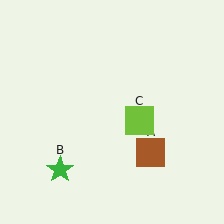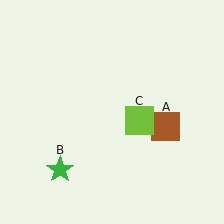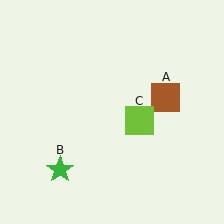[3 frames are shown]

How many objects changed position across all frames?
1 object changed position: brown square (object A).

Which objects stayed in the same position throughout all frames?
Green star (object B) and lime square (object C) remained stationary.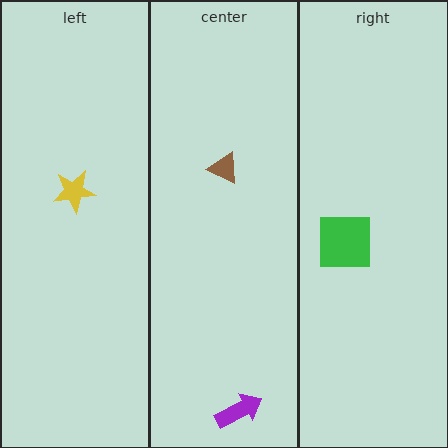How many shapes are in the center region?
2.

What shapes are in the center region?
The brown triangle, the purple arrow.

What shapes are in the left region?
The yellow star.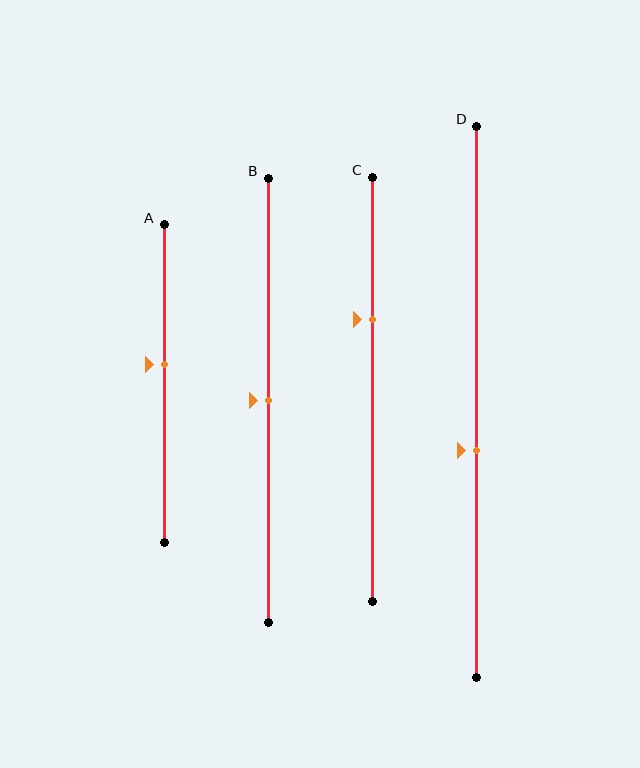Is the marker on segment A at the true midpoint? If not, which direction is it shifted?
No, the marker on segment A is shifted upward by about 6% of the segment length.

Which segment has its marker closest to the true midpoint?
Segment B has its marker closest to the true midpoint.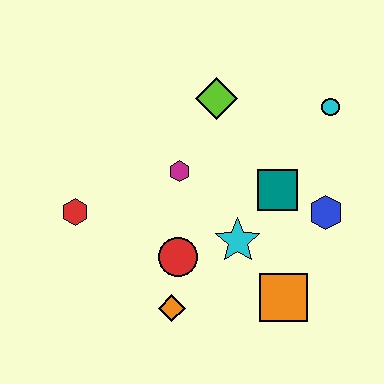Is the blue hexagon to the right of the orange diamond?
Yes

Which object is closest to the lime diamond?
The magenta hexagon is closest to the lime diamond.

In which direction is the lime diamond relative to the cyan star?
The lime diamond is above the cyan star.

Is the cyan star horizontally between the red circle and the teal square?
Yes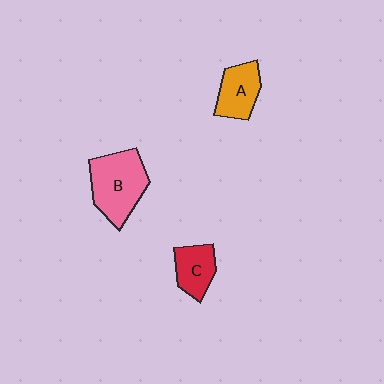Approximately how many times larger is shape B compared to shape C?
Approximately 1.8 times.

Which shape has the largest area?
Shape B (pink).